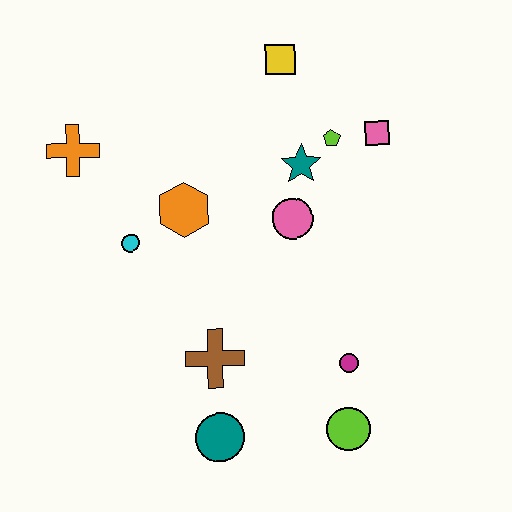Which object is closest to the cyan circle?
The orange hexagon is closest to the cyan circle.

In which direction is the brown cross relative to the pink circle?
The brown cross is below the pink circle.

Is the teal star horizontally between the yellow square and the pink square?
Yes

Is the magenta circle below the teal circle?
No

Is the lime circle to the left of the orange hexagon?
No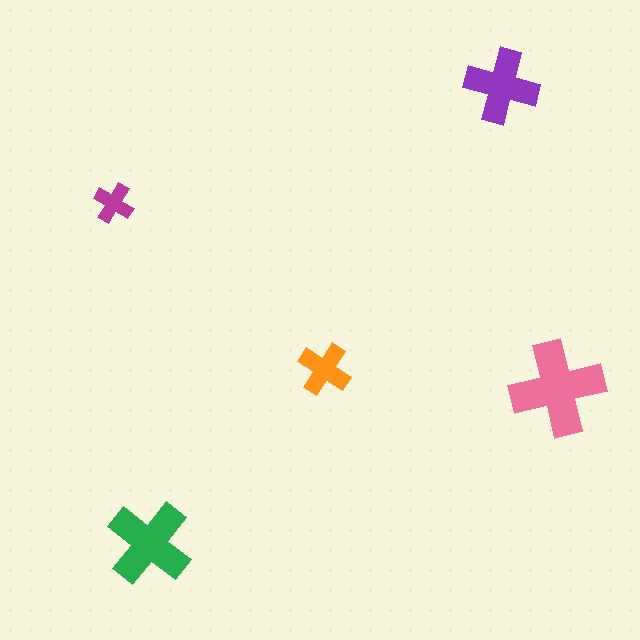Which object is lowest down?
The green cross is bottommost.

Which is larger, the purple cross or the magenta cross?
The purple one.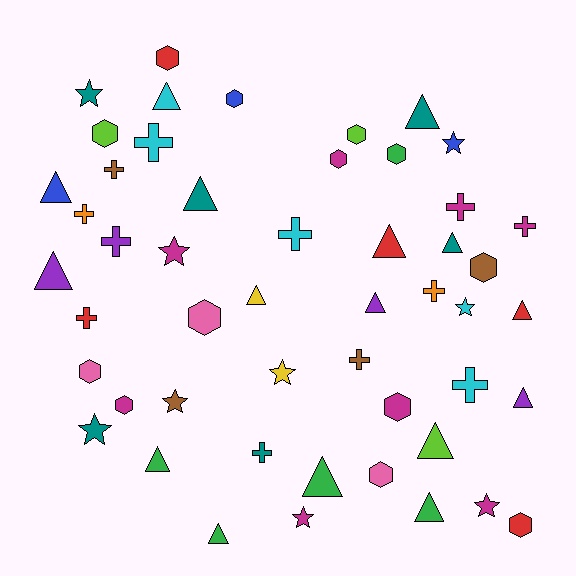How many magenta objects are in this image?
There are 8 magenta objects.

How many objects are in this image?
There are 50 objects.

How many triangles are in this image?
There are 16 triangles.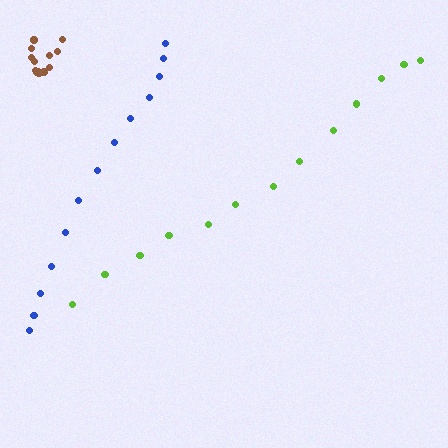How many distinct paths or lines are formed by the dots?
There are 3 distinct paths.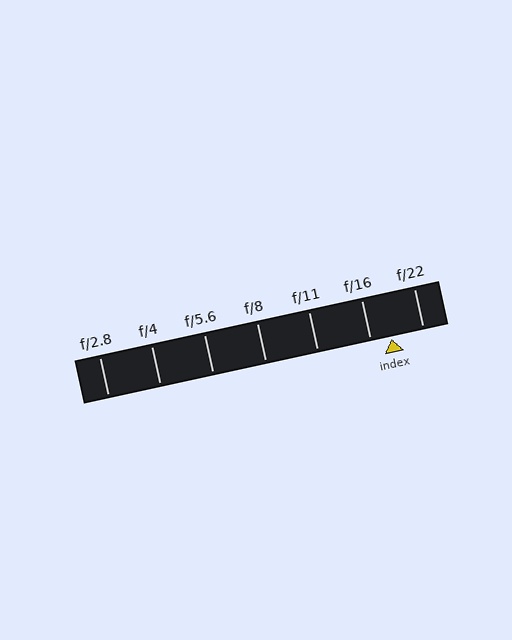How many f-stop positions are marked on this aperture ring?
There are 7 f-stop positions marked.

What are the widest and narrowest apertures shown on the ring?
The widest aperture shown is f/2.8 and the narrowest is f/22.